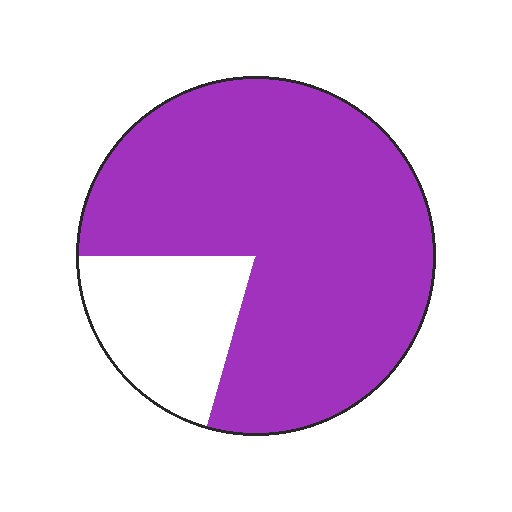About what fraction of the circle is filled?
About four fifths (4/5).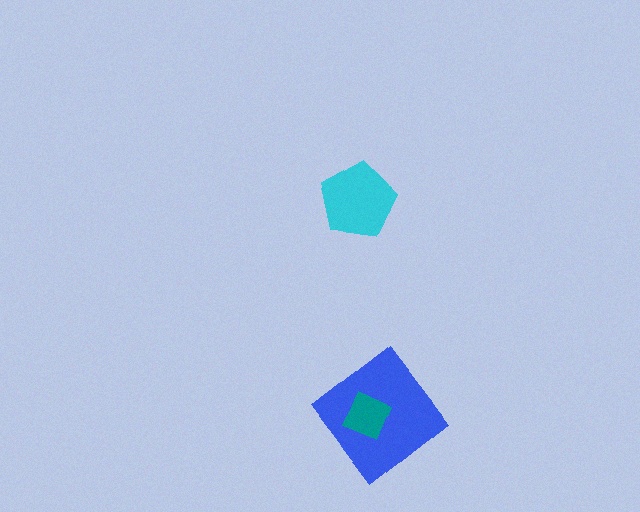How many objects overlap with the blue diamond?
1 object overlaps with the blue diamond.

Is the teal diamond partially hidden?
No, no other shape covers it.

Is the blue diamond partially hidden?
Yes, it is partially covered by another shape.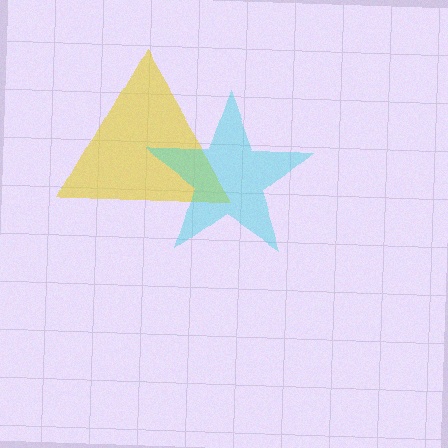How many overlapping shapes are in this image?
There are 2 overlapping shapes in the image.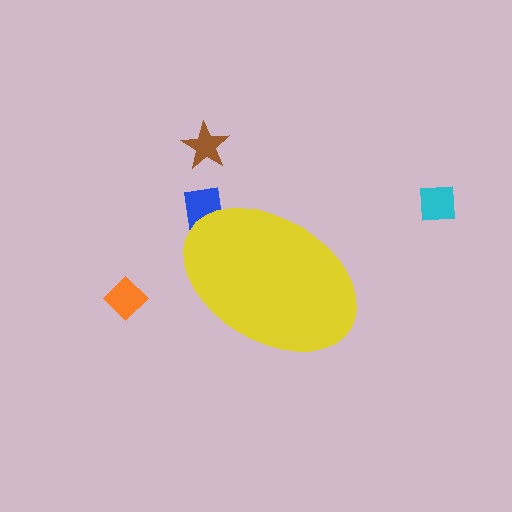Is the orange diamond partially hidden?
No, the orange diamond is fully visible.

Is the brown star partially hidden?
No, the brown star is fully visible.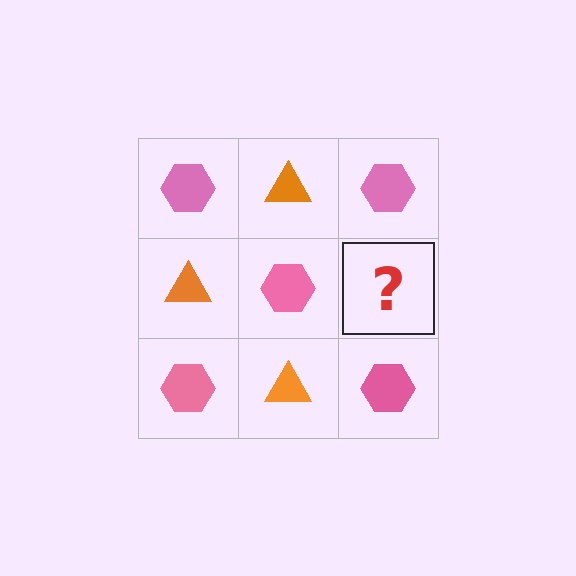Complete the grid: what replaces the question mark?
The question mark should be replaced with an orange triangle.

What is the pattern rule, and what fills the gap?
The rule is that it alternates pink hexagon and orange triangle in a checkerboard pattern. The gap should be filled with an orange triangle.